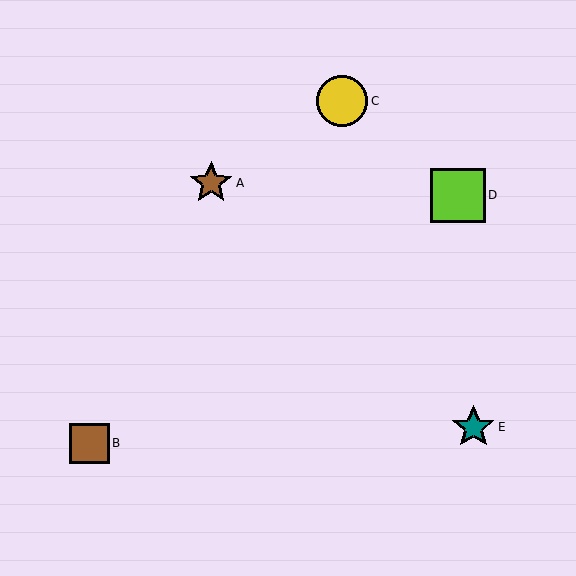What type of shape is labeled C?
Shape C is a yellow circle.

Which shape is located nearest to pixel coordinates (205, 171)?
The brown star (labeled A) at (211, 183) is nearest to that location.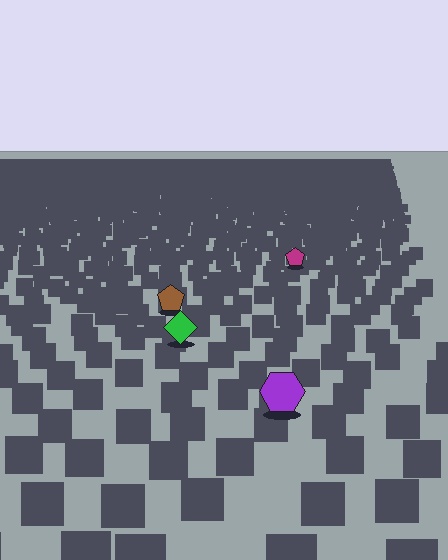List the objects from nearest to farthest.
From nearest to farthest: the purple hexagon, the green diamond, the brown pentagon, the magenta pentagon.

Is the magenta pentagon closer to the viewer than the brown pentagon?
No. The brown pentagon is closer — you can tell from the texture gradient: the ground texture is coarser near it.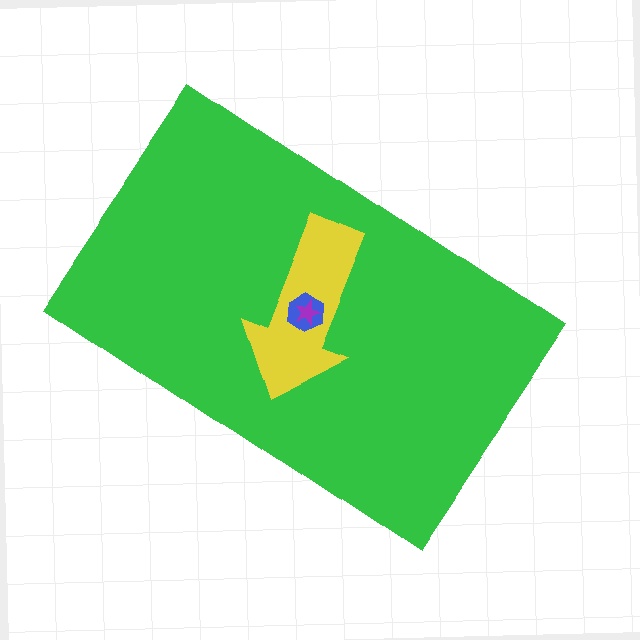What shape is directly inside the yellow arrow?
The blue hexagon.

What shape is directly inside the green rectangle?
The yellow arrow.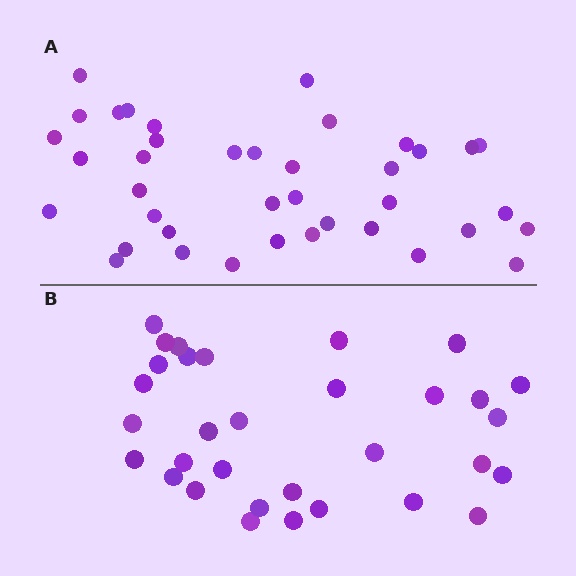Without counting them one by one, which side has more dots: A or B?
Region A (the top region) has more dots.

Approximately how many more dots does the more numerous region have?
Region A has roughly 8 or so more dots than region B.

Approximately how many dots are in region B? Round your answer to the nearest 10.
About 30 dots. (The exact count is 32, which rounds to 30.)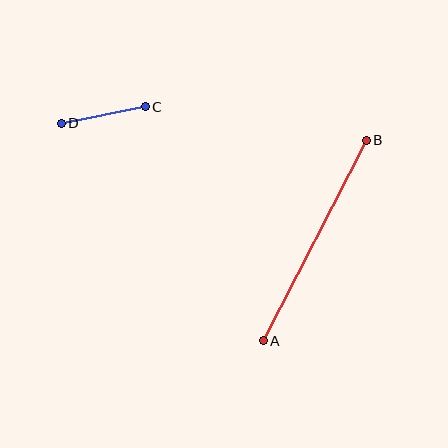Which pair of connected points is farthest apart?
Points A and B are farthest apart.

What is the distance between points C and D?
The distance is approximately 85 pixels.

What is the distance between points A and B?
The distance is approximately 225 pixels.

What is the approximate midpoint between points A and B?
The midpoint is at approximately (315, 240) pixels.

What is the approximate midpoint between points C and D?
The midpoint is at approximately (103, 115) pixels.